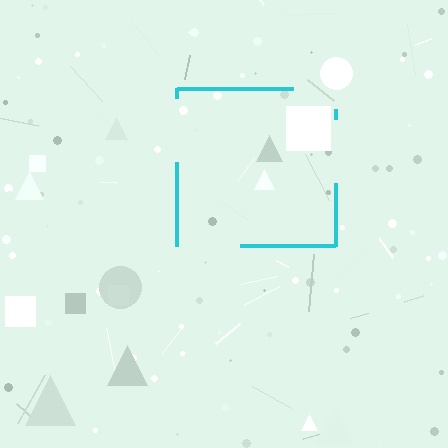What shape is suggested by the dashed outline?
The dashed outline suggests a square.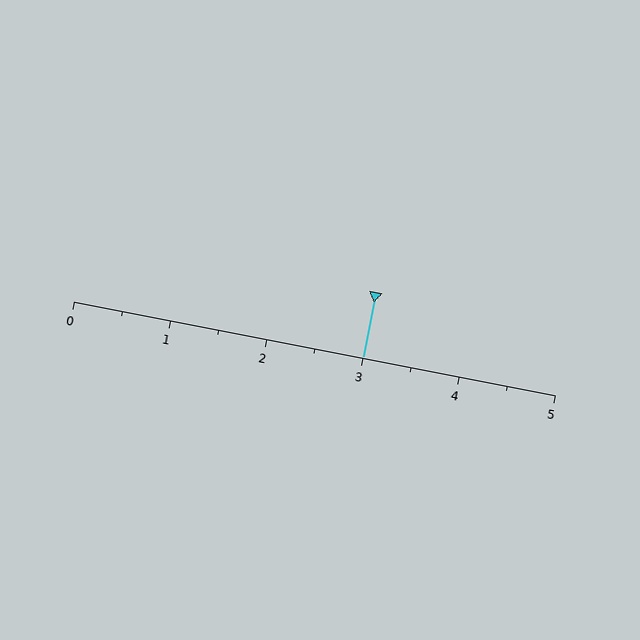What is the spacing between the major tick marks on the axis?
The major ticks are spaced 1 apart.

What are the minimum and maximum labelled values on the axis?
The axis runs from 0 to 5.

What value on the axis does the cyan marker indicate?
The marker indicates approximately 3.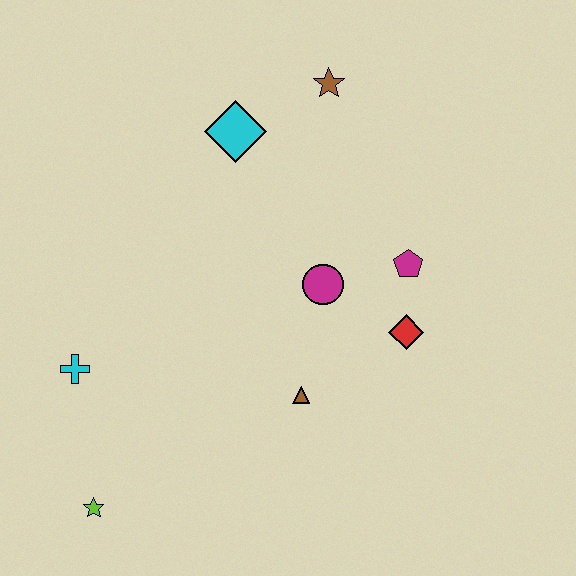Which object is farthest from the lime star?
The brown star is farthest from the lime star.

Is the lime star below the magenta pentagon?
Yes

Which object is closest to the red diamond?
The magenta pentagon is closest to the red diamond.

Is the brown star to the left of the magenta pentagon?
Yes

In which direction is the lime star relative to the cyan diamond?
The lime star is below the cyan diamond.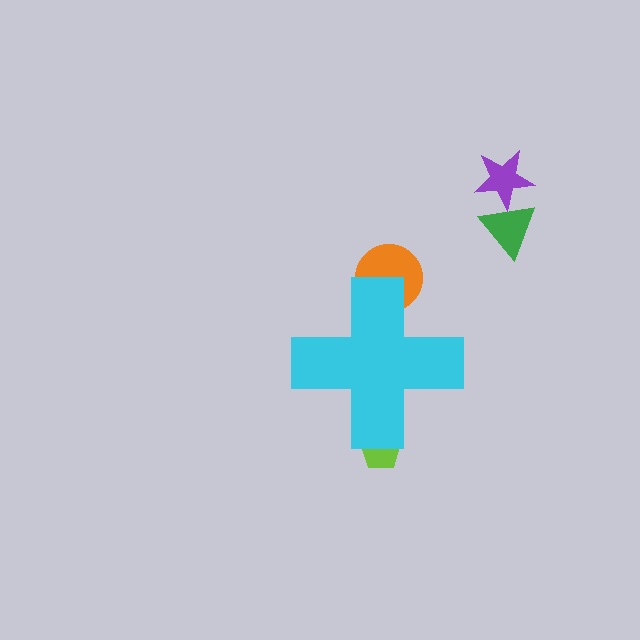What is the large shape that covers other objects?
A cyan cross.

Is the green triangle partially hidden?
No, the green triangle is fully visible.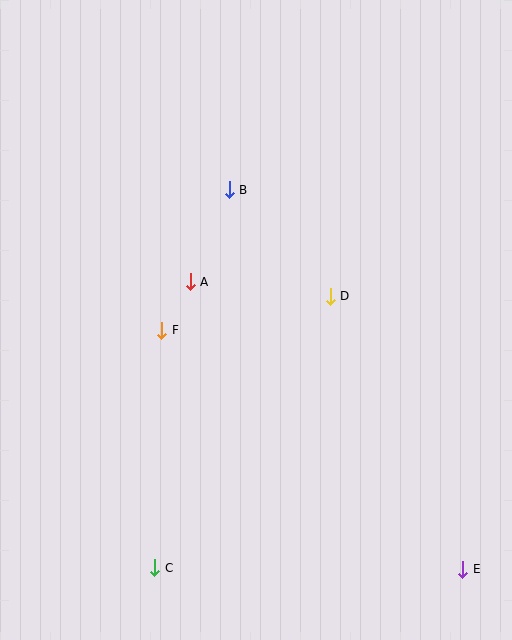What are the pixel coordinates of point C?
Point C is at (155, 568).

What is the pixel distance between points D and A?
The distance between D and A is 140 pixels.